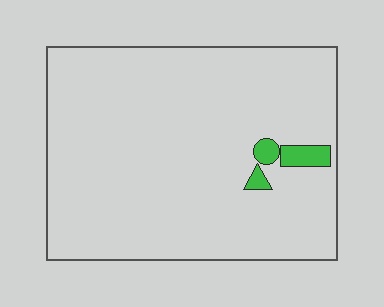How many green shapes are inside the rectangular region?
3.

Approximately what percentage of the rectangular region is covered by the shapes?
Approximately 5%.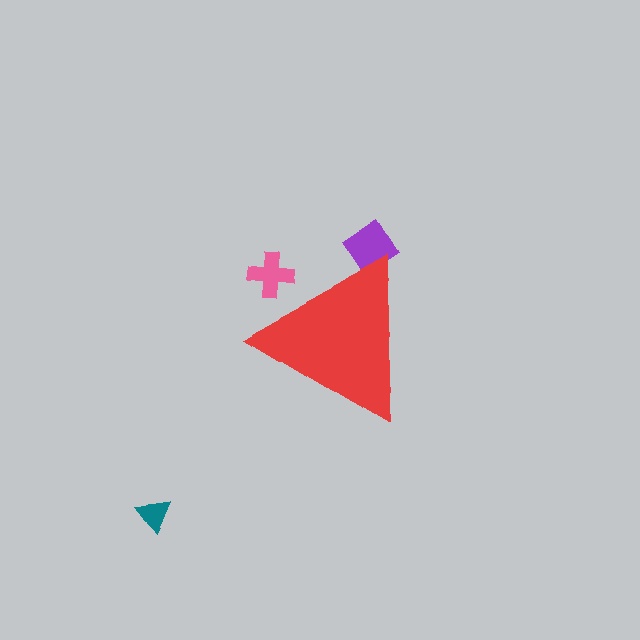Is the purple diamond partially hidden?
Yes, the purple diamond is partially hidden behind the red triangle.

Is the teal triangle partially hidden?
No, the teal triangle is fully visible.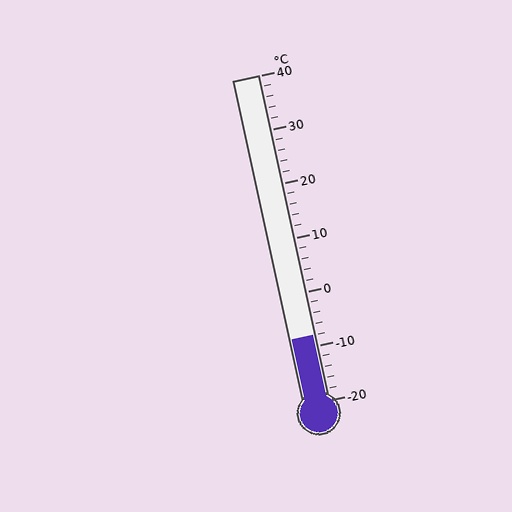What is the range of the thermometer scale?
The thermometer scale ranges from -20°C to 40°C.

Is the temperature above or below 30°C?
The temperature is below 30°C.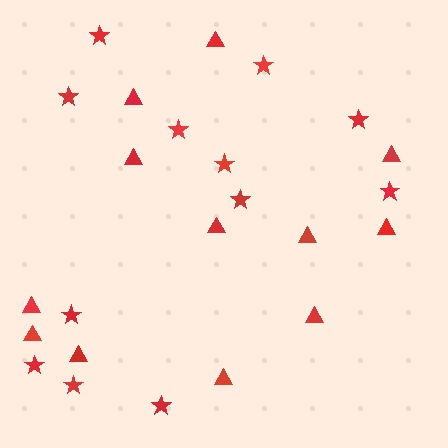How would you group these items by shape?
There are 2 groups: one group of triangles (12) and one group of stars (12).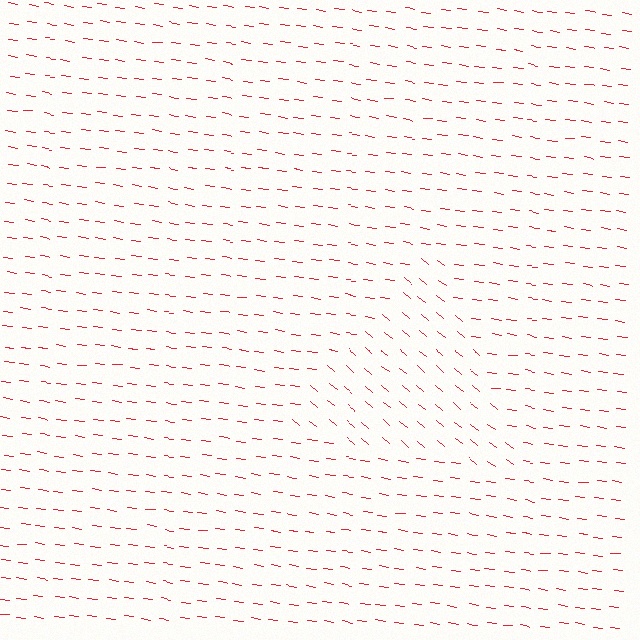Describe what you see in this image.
The image is filled with small red line segments. A triangle region in the image has lines oriented differently from the surrounding lines, creating a visible texture boundary.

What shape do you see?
I see a triangle.